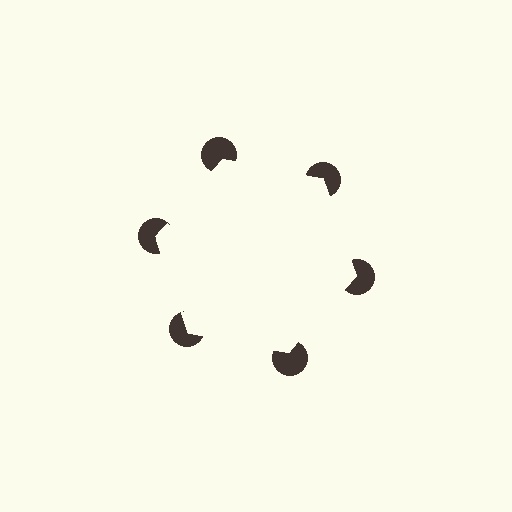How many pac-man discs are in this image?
There are 6 — one at each vertex of the illusory hexagon.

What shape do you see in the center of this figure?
An illusory hexagon — its edges are inferred from the aligned wedge cuts in the pac-man discs, not physically drawn.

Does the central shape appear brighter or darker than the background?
It typically appears slightly brighter than the background, even though no actual brightness change is drawn.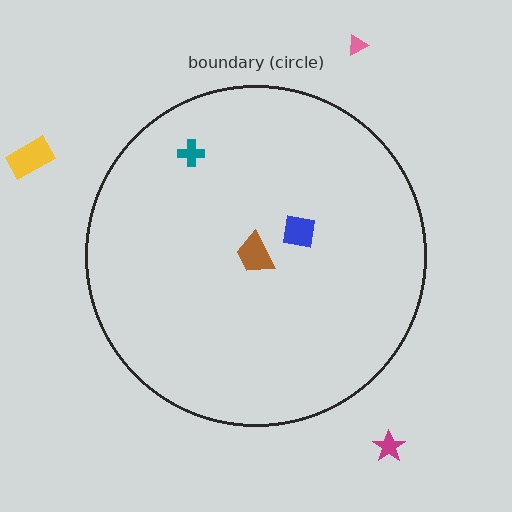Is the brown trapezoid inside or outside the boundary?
Inside.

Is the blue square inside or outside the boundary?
Inside.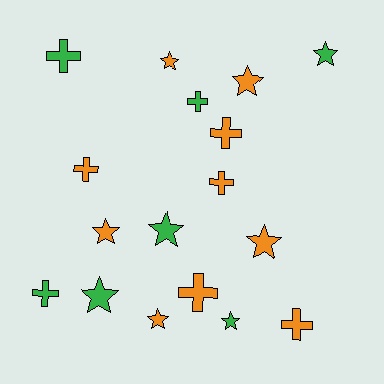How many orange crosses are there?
There are 5 orange crosses.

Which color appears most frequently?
Orange, with 10 objects.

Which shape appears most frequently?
Star, with 9 objects.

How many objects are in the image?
There are 17 objects.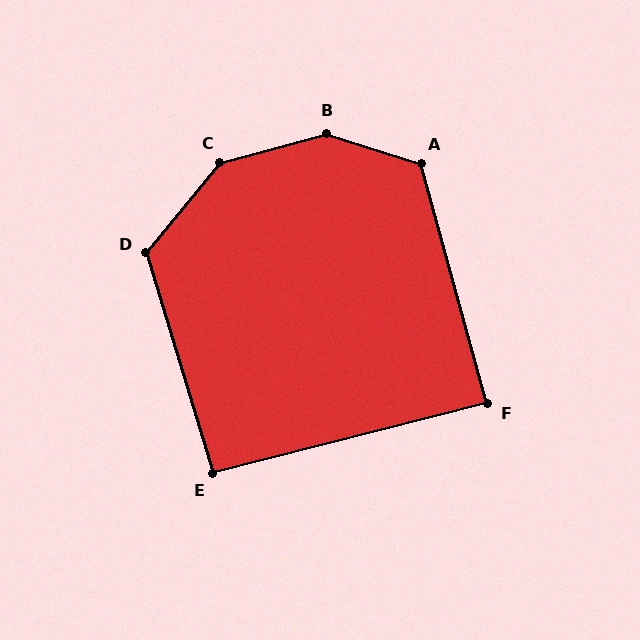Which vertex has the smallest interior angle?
F, at approximately 89 degrees.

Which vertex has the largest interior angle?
B, at approximately 147 degrees.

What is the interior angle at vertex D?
Approximately 124 degrees (obtuse).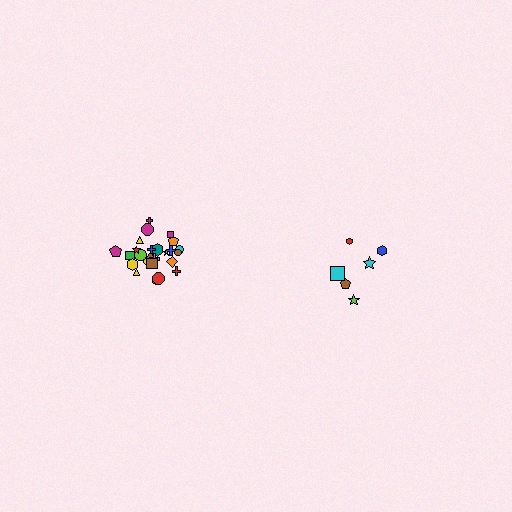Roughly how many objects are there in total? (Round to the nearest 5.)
Roughly 30 objects in total.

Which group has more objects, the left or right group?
The left group.